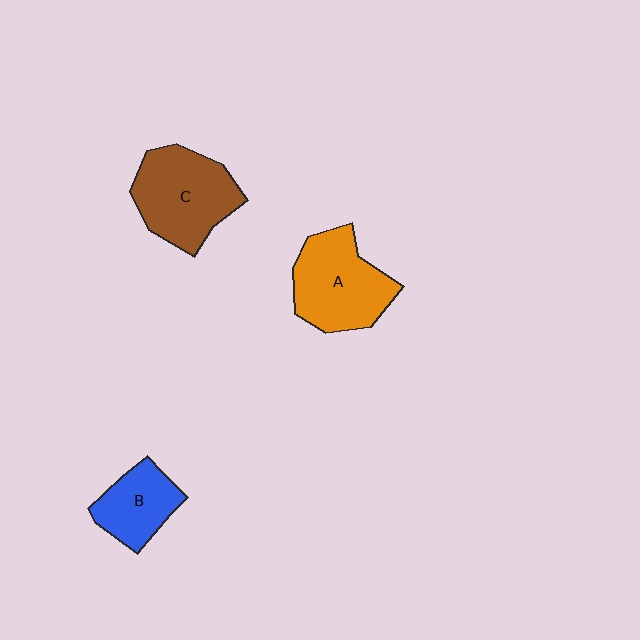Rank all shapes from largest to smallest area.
From largest to smallest: C (brown), A (orange), B (blue).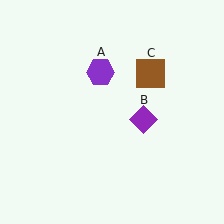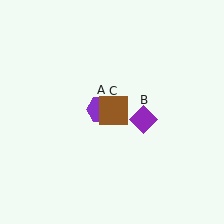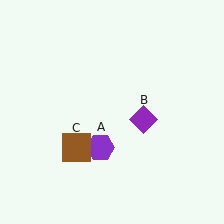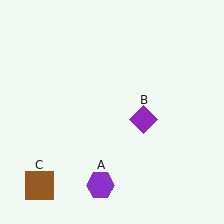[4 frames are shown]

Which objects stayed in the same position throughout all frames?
Purple diamond (object B) remained stationary.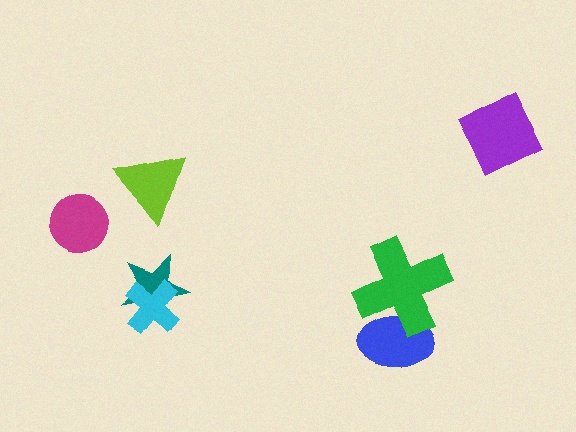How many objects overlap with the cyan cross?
1 object overlaps with the cyan cross.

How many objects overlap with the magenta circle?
0 objects overlap with the magenta circle.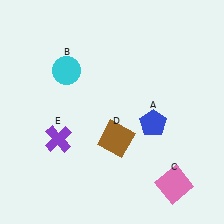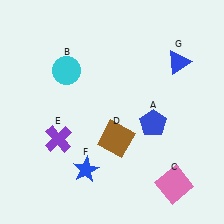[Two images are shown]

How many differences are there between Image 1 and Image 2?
There are 2 differences between the two images.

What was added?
A blue star (F), a blue triangle (G) were added in Image 2.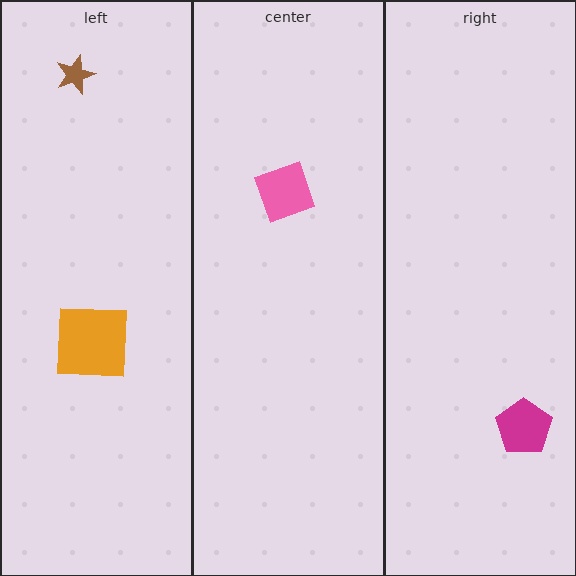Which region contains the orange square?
The left region.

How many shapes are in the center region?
1.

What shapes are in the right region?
The magenta pentagon.